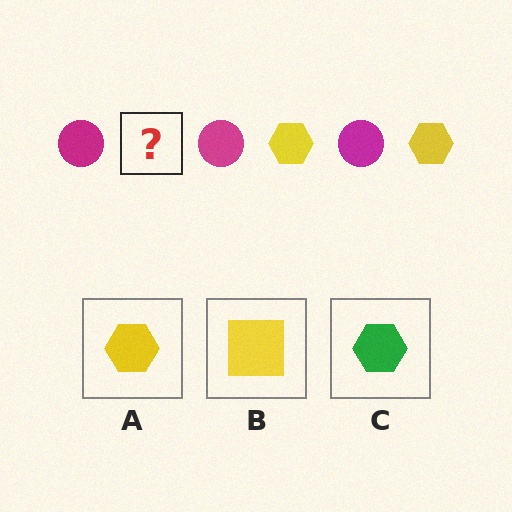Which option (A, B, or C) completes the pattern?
A.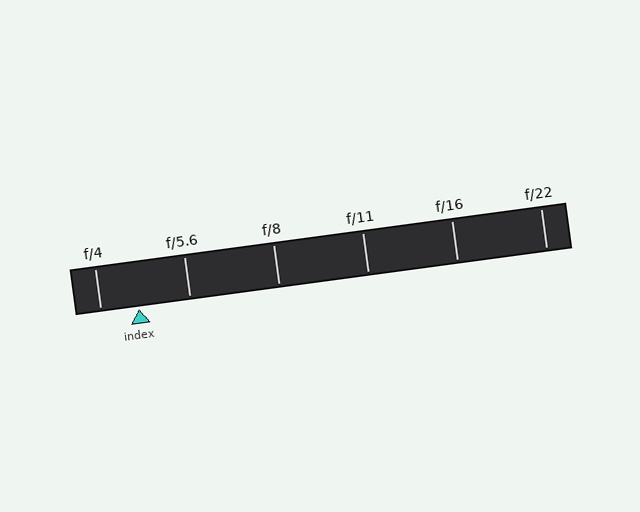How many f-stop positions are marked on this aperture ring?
There are 6 f-stop positions marked.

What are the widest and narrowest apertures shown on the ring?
The widest aperture shown is f/4 and the narrowest is f/22.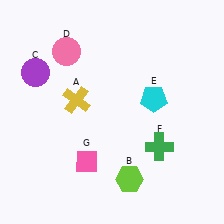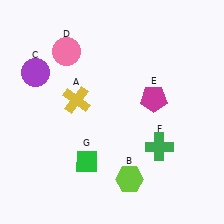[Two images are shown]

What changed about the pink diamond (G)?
In Image 1, G is pink. In Image 2, it changed to green.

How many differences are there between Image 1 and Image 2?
There are 2 differences between the two images.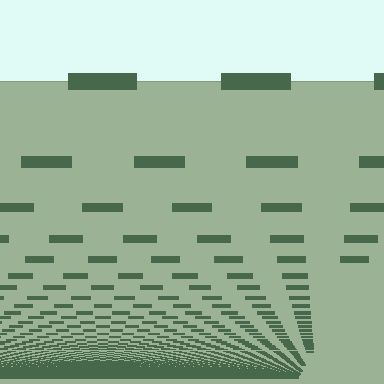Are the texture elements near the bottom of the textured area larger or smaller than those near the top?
Smaller. The gradient is inverted — elements near the bottom are smaller and denser.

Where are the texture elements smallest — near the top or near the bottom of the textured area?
Near the bottom.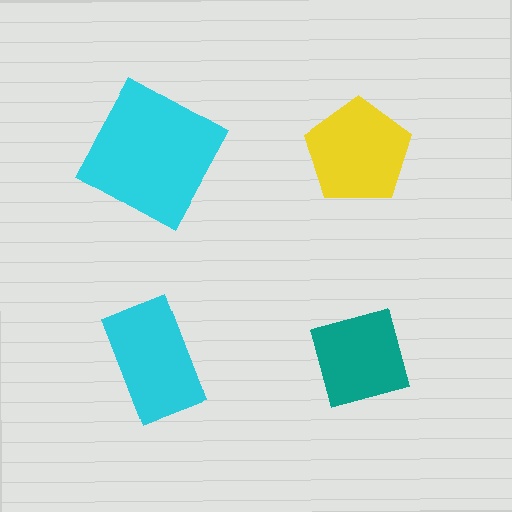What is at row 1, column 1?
A cyan square.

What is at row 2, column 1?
A cyan rectangle.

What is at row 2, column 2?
A teal diamond.